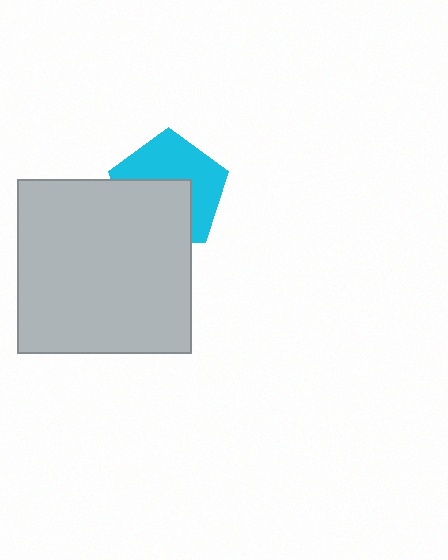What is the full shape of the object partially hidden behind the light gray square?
The partially hidden object is a cyan pentagon.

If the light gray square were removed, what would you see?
You would see the complete cyan pentagon.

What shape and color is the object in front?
The object in front is a light gray square.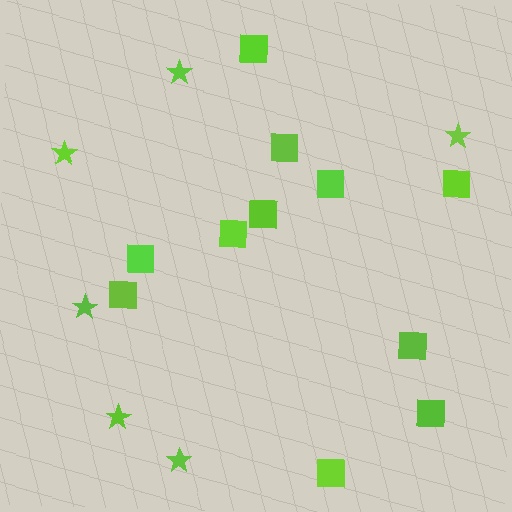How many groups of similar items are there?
There are 2 groups: one group of stars (6) and one group of squares (11).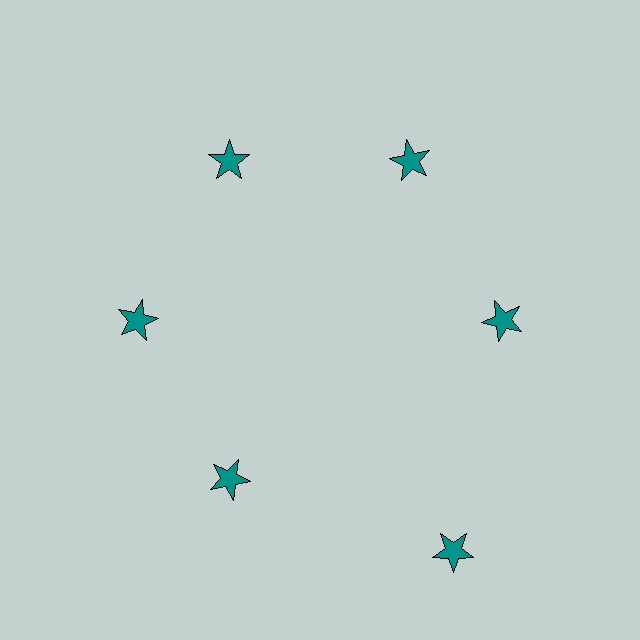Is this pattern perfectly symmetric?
No. The 6 teal stars are arranged in a ring, but one element near the 5 o'clock position is pushed outward from the center, breaking the 6-fold rotational symmetry.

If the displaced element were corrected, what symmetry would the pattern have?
It would have 6-fold rotational symmetry — the pattern would map onto itself every 60 degrees.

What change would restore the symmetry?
The symmetry would be restored by moving it inward, back onto the ring so that all 6 stars sit at equal angles and equal distance from the center.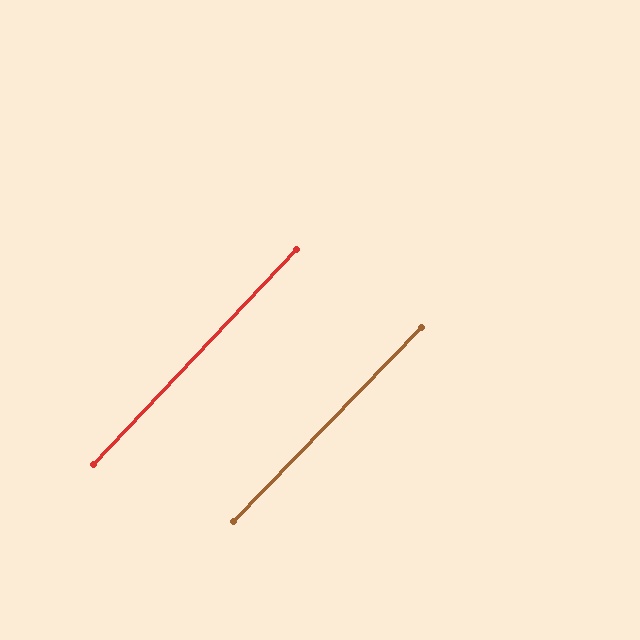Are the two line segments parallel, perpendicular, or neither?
Parallel — their directions differ by only 0.6°.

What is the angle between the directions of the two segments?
Approximately 1 degree.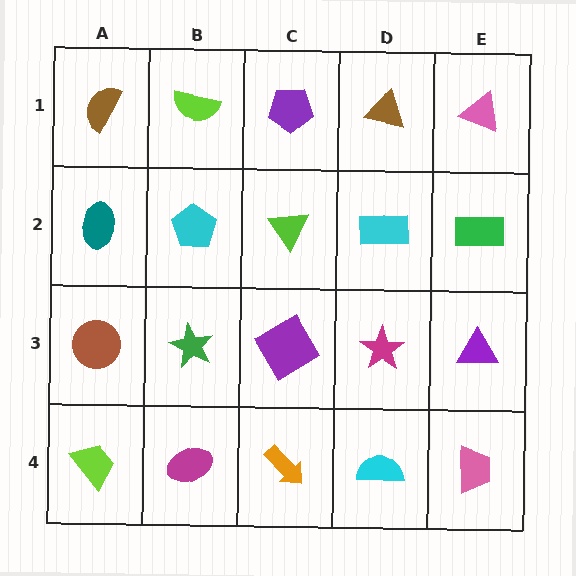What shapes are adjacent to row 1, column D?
A cyan rectangle (row 2, column D), a purple pentagon (row 1, column C), a pink triangle (row 1, column E).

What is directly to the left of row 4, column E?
A cyan semicircle.